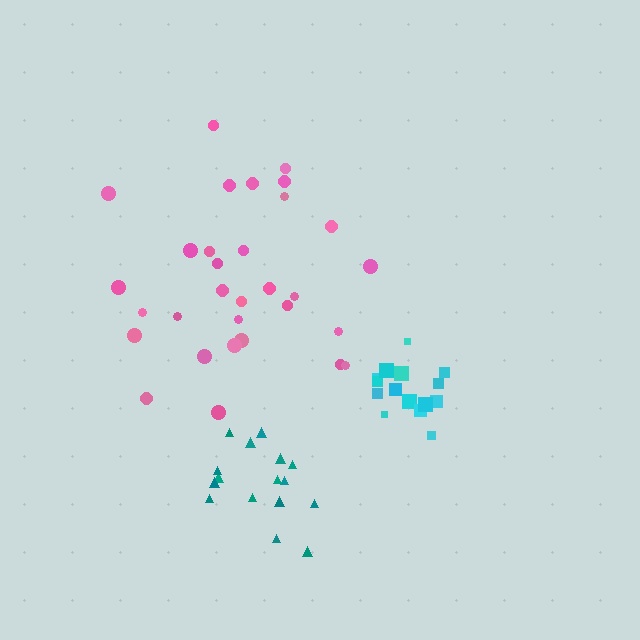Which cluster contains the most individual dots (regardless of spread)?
Pink (31).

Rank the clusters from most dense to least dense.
cyan, teal, pink.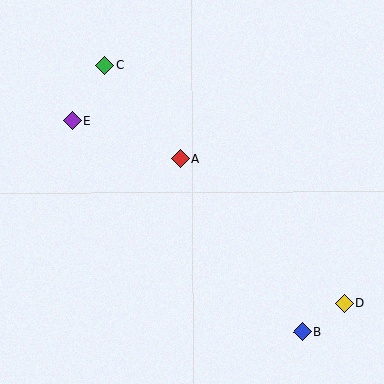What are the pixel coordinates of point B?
Point B is at (302, 332).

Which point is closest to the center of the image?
Point A at (180, 159) is closest to the center.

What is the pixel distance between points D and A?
The distance between D and A is 218 pixels.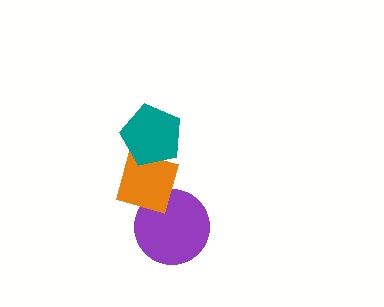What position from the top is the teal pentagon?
The teal pentagon is 1st from the top.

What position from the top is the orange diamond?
The orange diamond is 2nd from the top.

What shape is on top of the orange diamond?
The teal pentagon is on top of the orange diamond.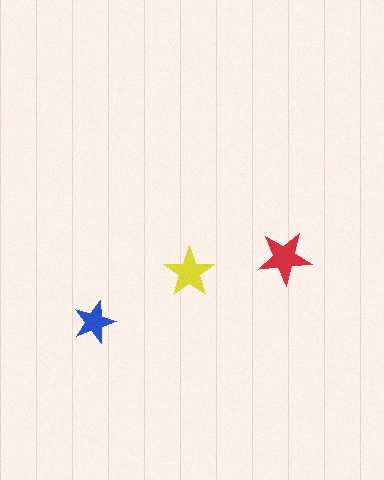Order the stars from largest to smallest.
the red one, the yellow one, the blue one.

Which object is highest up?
The red star is topmost.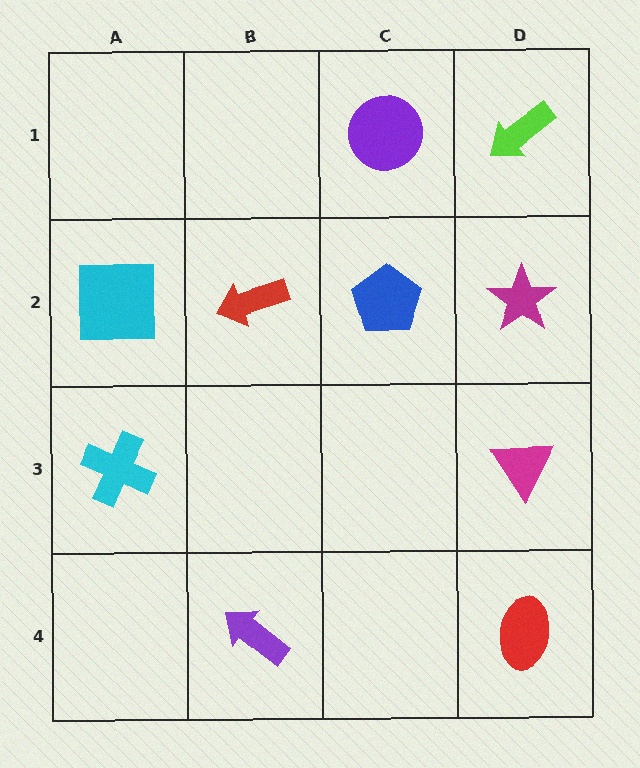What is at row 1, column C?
A purple circle.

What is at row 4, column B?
A purple arrow.